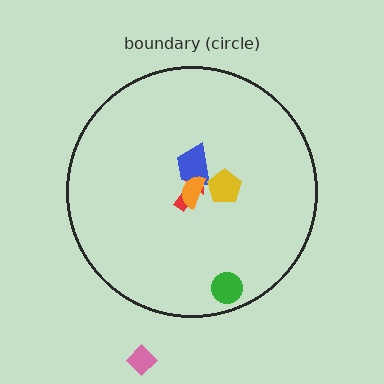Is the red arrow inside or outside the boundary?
Inside.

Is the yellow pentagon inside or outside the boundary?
Inside.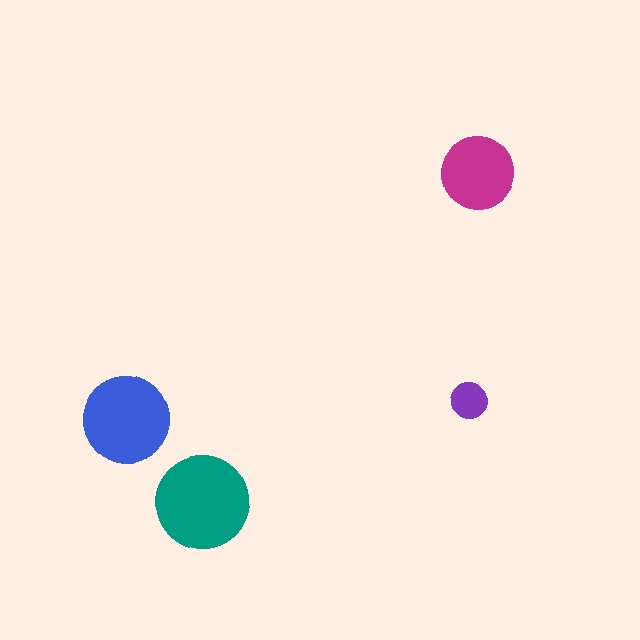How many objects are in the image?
There are 4 objects in the image.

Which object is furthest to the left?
The blue circle is leftmost.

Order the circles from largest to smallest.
the teal one, the blue one, the magenta one, the purple one.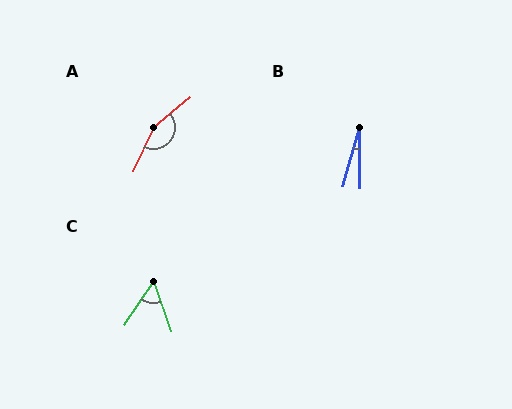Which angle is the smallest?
B, at approximately 16 degrees.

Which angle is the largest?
A, at approximately 155 degrees.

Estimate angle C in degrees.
Approximately 53 degrees.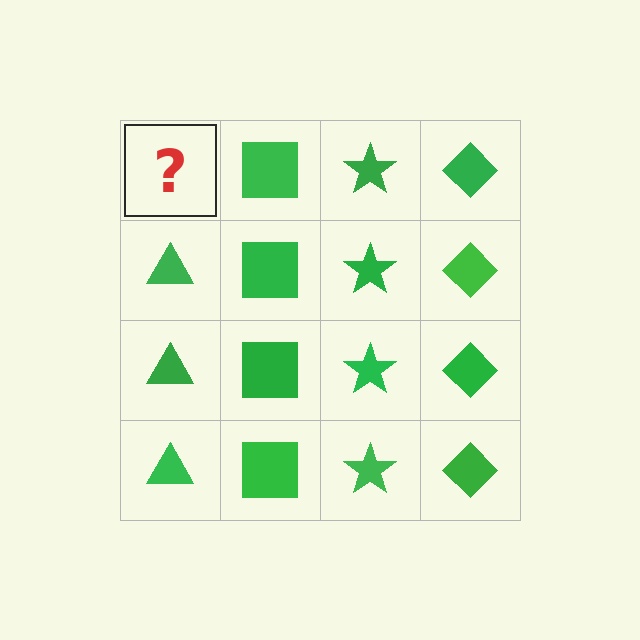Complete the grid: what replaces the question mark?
The question mark should be replaced with a green triangle.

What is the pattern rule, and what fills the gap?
The rule is that each column has a consistent shape. The gap should be filled with a green triangle.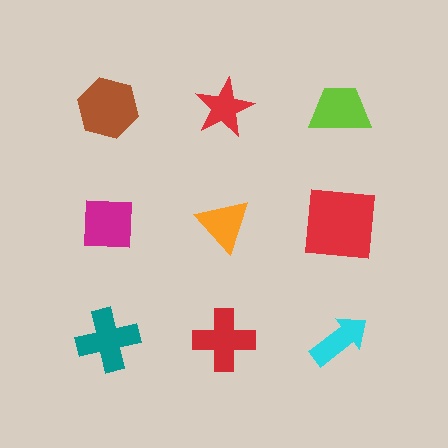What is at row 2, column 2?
An orange triangle.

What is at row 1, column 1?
A brown hexagon.